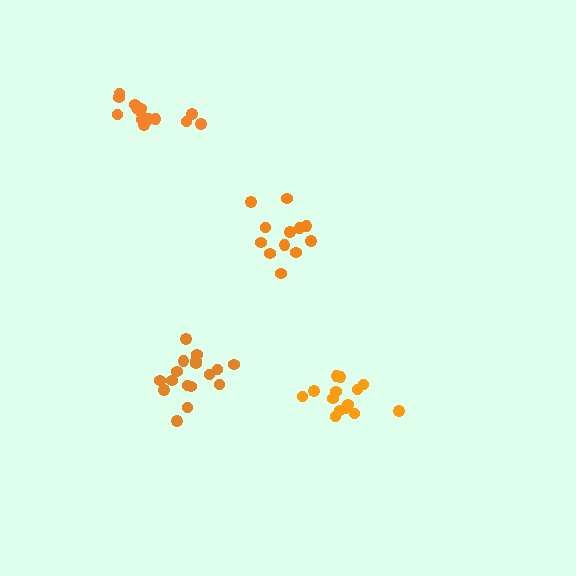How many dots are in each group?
Group 1: 14 dots, Group 2: 12 dots, Group 3: 17 dots, Group 4: 14 dots (57 total).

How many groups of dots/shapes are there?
There are 4 groups.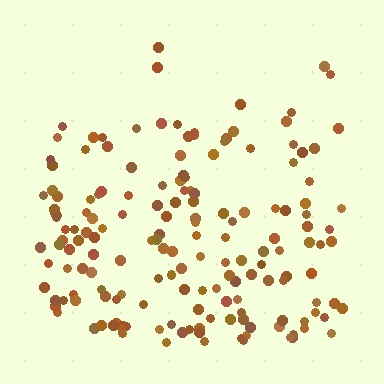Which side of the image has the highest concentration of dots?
The bottom.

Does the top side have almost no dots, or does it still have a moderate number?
Still a moderate number, just noticeably fewer than the bottom.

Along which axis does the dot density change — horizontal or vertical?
Vertical.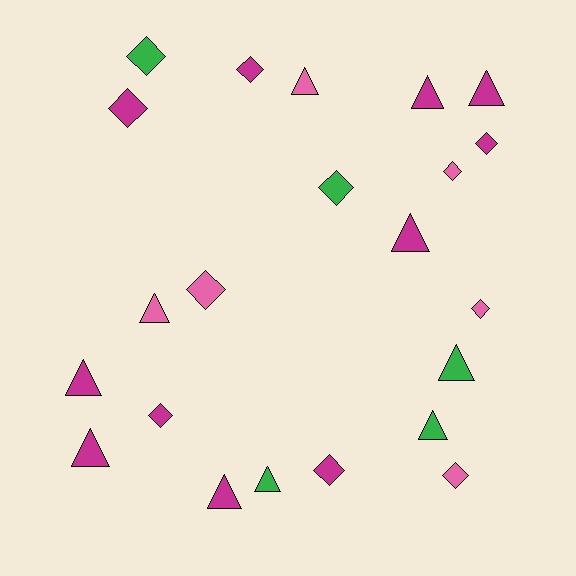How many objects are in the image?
There are 22 objects.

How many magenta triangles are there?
There are 6 magenta triangles.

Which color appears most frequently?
Magenta, with 11 objects.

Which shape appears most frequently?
Diamond, with 11 objects.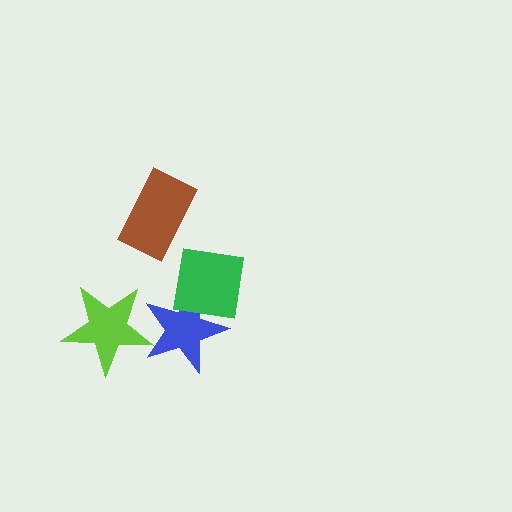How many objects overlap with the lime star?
1 object overlaps with the lime star.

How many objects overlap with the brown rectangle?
0 objects overlap with the brown rectangle.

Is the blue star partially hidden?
Yes, it is partially covered by another shape.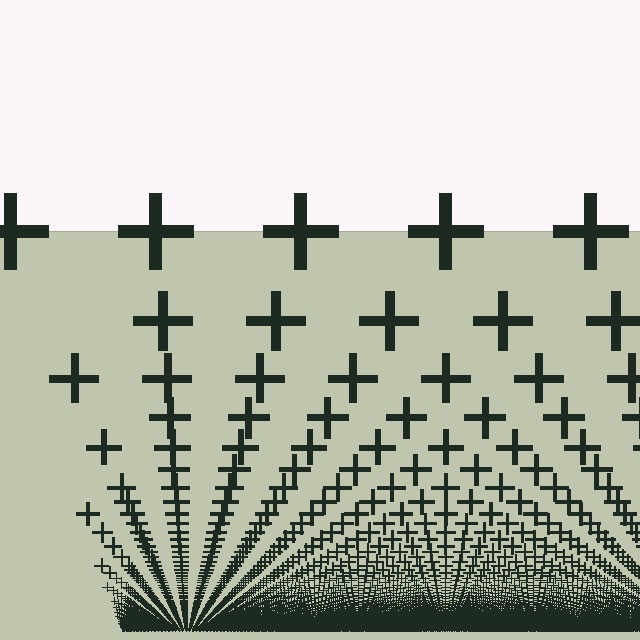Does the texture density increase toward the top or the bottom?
Density increases toward the bottom.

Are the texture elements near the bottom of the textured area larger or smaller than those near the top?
Smaller. The gradient is inverted — elements near the bottom are smaller and denser.